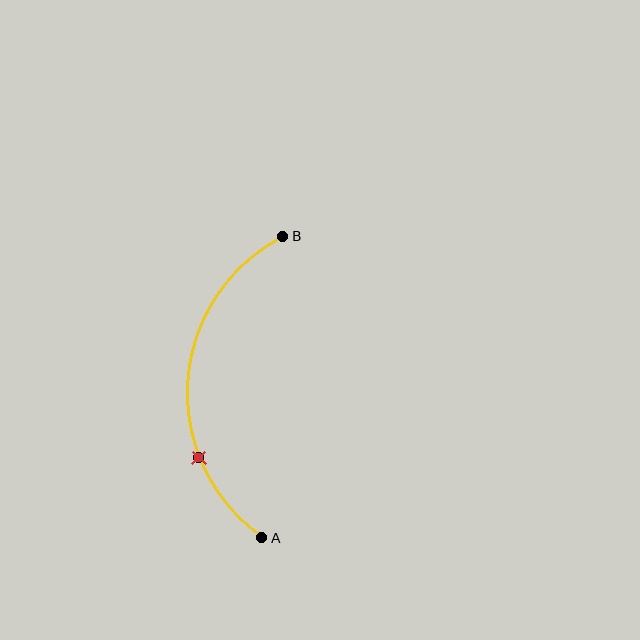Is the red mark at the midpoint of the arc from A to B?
No. The red mark lies on the arc but is closer to endpoint A. The arc midpoint would be at the point on the curve equidistant along the arc from both A and B.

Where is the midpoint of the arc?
The arc midpoint is the point on the curve farthest from the straight line joining A and B. It sits to the left of that line.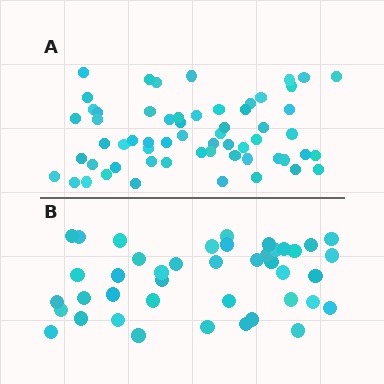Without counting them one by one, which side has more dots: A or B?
Region A (the top region) has more dots.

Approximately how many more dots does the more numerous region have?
Region A has approximately 20 more dots than region B.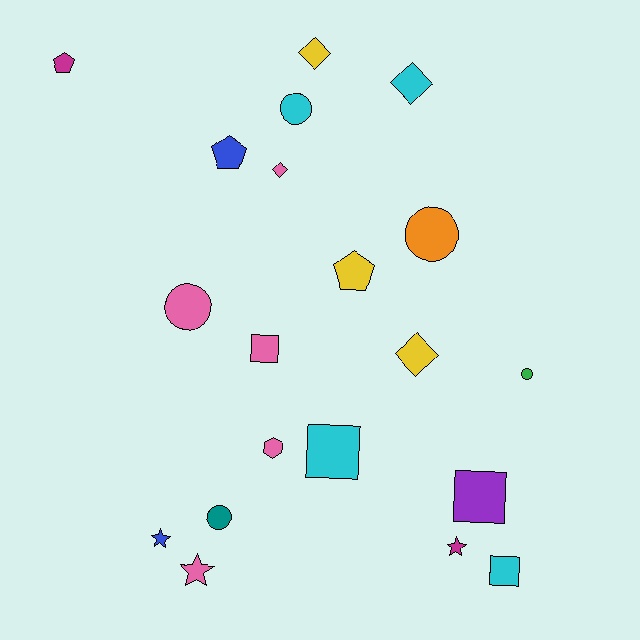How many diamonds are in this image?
There are 4 diamonds.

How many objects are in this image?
There are 20 objects.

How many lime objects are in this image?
There are no lime objects.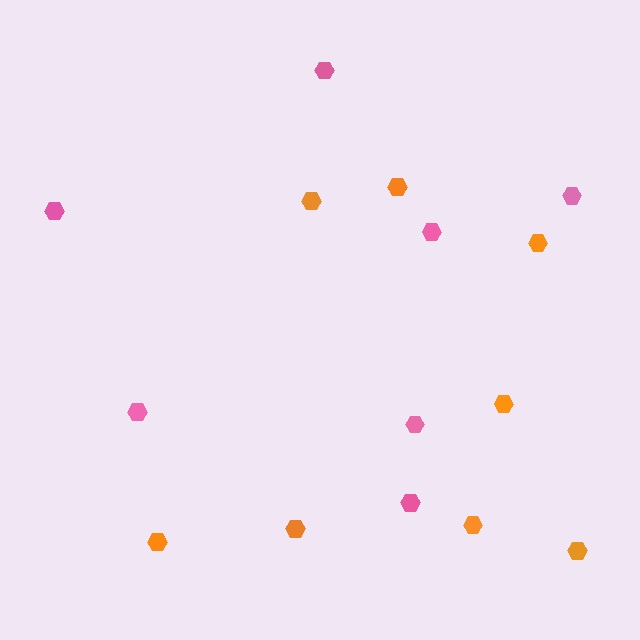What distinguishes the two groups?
There are 2 groups: one group of orange hexagons (8) and one group of pink hexagons (7).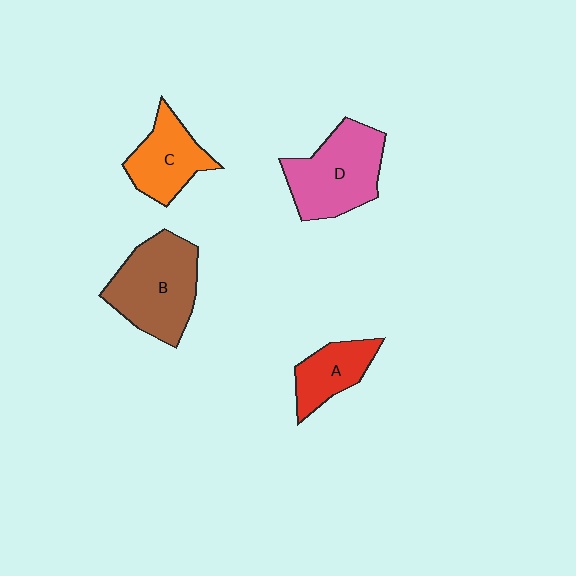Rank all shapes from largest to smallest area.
From largest to smallest: B (brown), D (pink), C (orange), A (red).